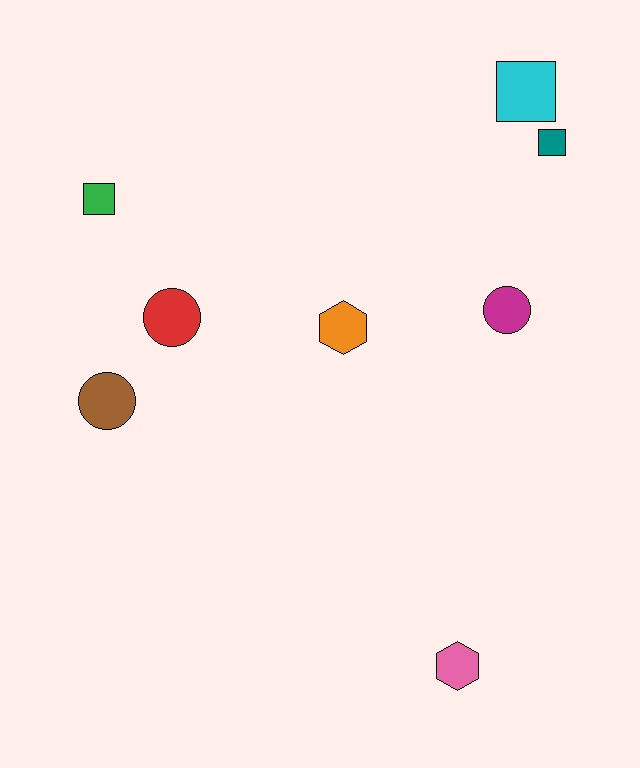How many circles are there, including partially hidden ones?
There are 3 circles.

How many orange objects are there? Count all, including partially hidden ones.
There is 1 orange object.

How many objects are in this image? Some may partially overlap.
There are 8 objects.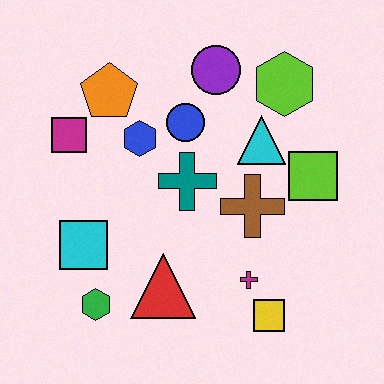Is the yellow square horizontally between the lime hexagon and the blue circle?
Yes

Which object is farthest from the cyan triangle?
The green hexagon is farthest from the cyan triangle.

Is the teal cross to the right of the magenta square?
Yes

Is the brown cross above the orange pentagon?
No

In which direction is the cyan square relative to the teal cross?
The cyan square is to the left of the teal cross.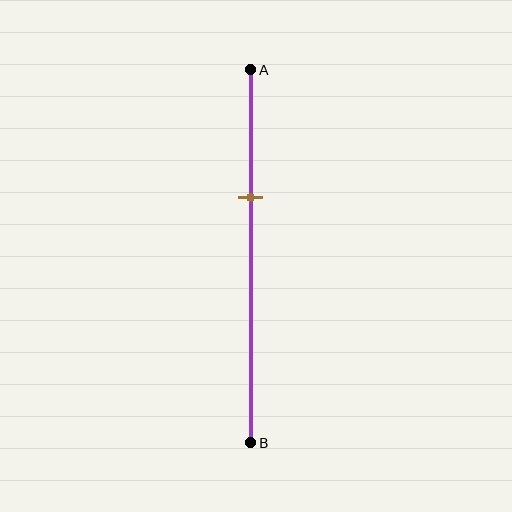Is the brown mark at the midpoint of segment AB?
No, the mark is at about 35% from A, not at the 50% midpoint.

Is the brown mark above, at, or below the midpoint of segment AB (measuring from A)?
The brown mark is above the midpoint of segment AB.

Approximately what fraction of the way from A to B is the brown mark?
The brown mark is approximately 35% of the way from A to B.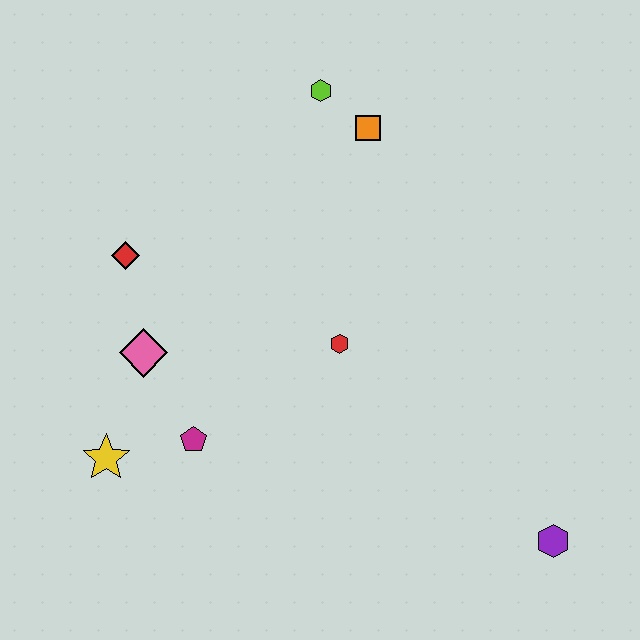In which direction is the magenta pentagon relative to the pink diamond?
The magenta pentagon is below the pink diamond.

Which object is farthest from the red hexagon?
The purple hexagon is farthest from the red hexagon.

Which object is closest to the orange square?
The lime hexagon is closest to the orange square.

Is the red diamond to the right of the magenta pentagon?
No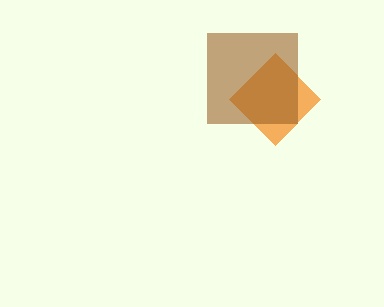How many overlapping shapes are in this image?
There are 2 overlapping shapes in the image.